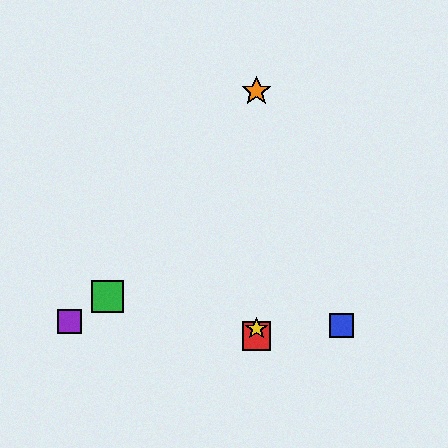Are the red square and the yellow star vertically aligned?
Yes, both are at x≈256.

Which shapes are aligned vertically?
The red square, the yellow star, the orange star are aligned vertically.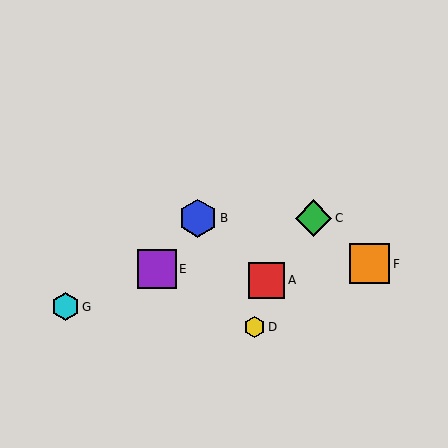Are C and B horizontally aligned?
Yes, both are at y≈218.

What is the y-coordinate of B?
Object B is at y≈218.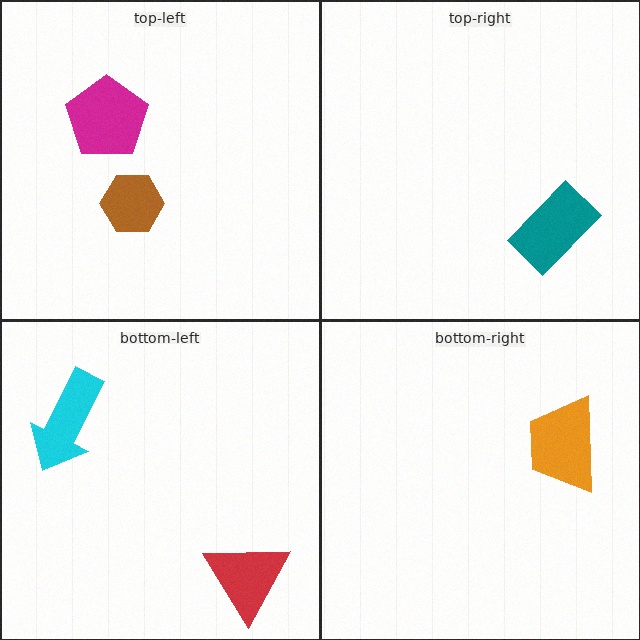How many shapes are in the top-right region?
1.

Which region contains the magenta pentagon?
The top-left region.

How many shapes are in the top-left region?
2.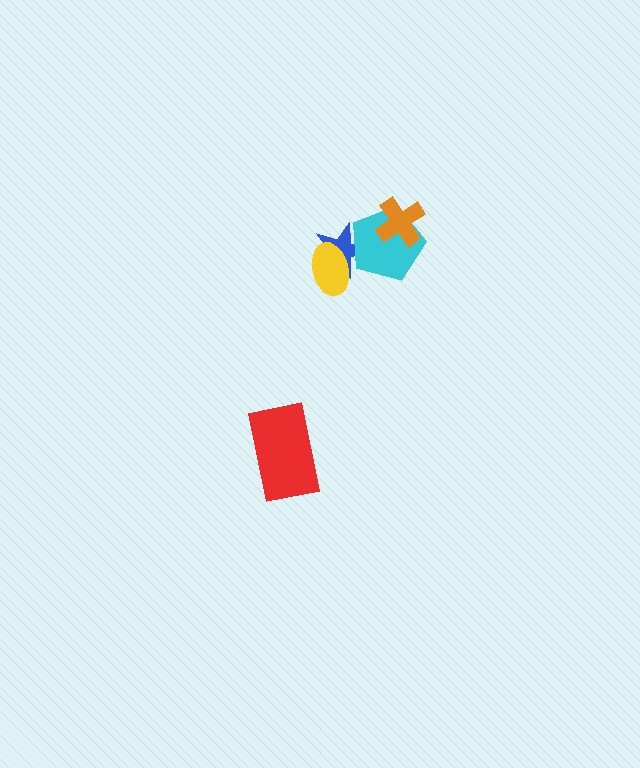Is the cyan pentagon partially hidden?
Yes, it is partially covered by another shape.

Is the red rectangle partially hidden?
No, no other shape covers it.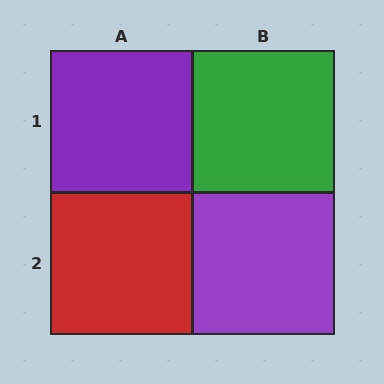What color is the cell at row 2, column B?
Purple.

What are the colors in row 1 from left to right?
Purple, green.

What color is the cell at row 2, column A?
Red.